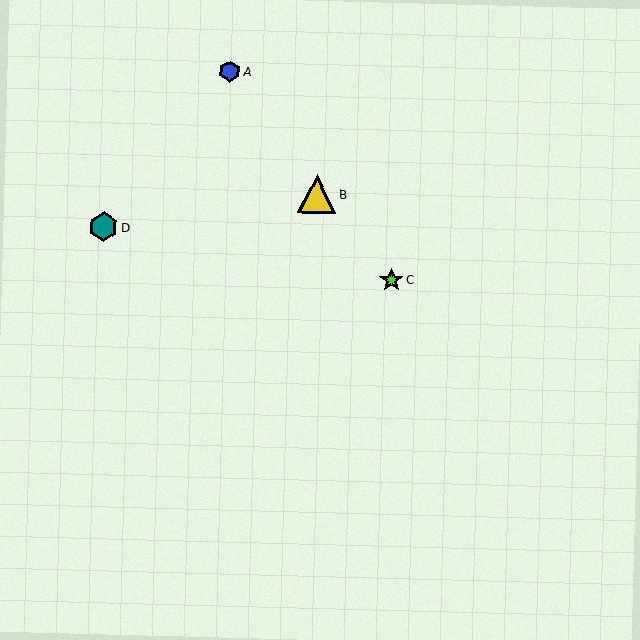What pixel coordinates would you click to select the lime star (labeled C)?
Click at (391, 280) to select the lime star C.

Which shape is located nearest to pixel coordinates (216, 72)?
The blue hexagon (labeled A) at (230, 71) is nearest to that location.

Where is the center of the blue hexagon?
The center of the blue hexagon is at (230, 71).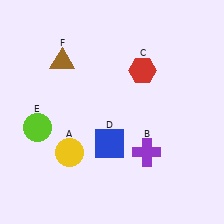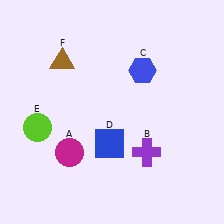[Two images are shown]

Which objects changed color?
A changed from yellow to magenta. C changed from red to blue.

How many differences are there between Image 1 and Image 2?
There are 2 differences between the two images.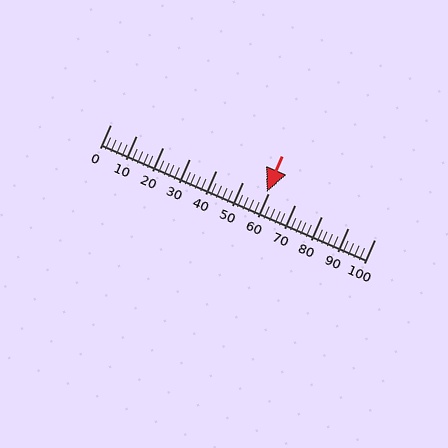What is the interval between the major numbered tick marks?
The major tick marks are spaced 10 units apart.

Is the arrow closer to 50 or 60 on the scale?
The arrow is closer to 60.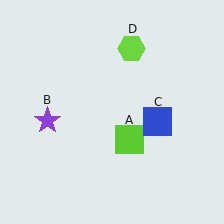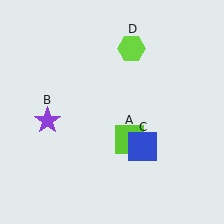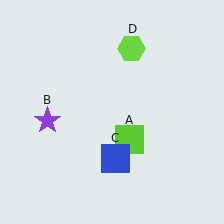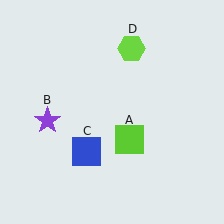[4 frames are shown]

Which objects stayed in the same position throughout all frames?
Lime square (object A) and purple star (object B) and lime hexagon (object D) remained stationary.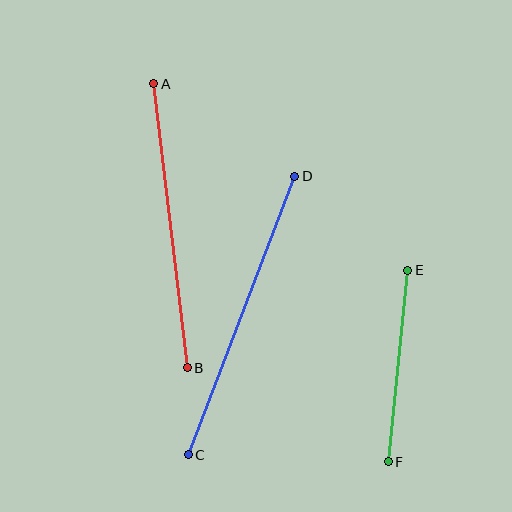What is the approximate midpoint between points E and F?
The midpoint is at approximately (398, 366) pixels.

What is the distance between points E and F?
The distance is approximately 193 pixels.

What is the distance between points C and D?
The distance is approximately 298 pixels.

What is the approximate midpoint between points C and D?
The midpoint is at approximately (241, 315) pixels.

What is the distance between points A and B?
The distance is approximately 286 pixels.